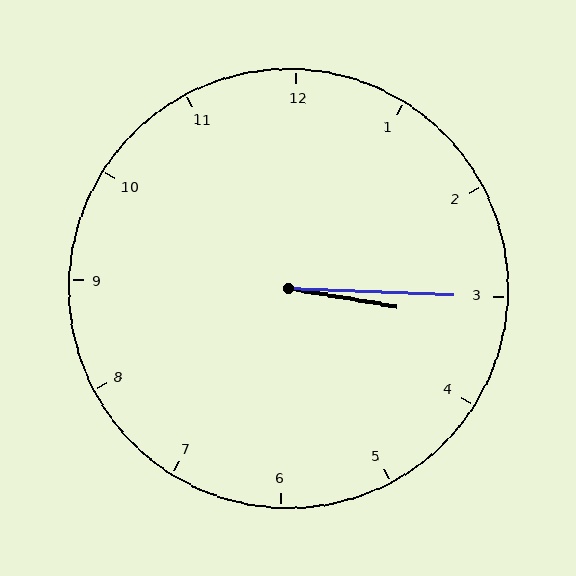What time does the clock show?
3:15.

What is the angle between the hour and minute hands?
Approximately 8 degrees.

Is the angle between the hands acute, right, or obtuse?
It is acute.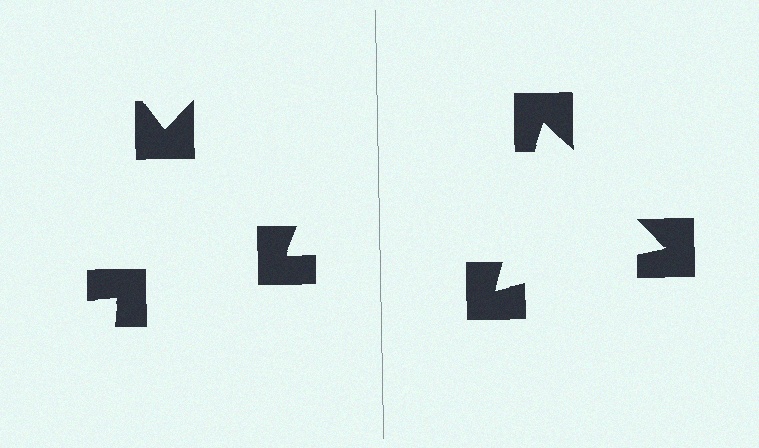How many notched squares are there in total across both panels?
6 — 3 on each side.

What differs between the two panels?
The notched squares are positioned identically on both sides; only the wedge orientations differ. On the right they align to a triangle; on the left they are misaligned.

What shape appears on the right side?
An illusory triangle.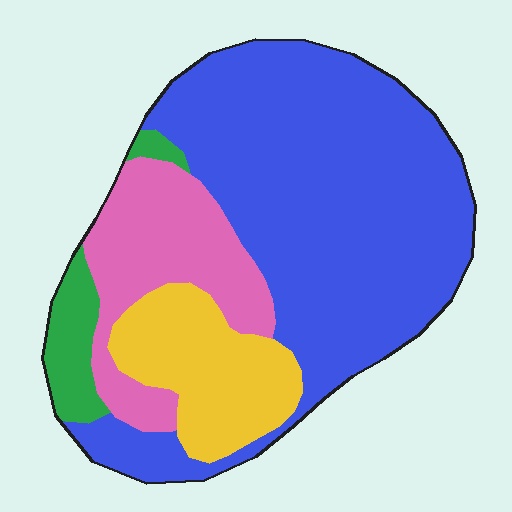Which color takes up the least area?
Green, at roughly 5%.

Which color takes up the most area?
Blue, at roughly 60%.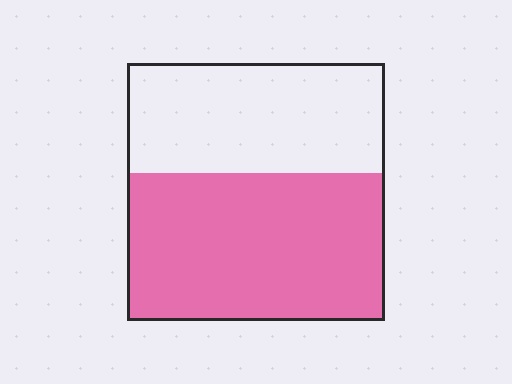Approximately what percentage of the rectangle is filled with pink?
Approximately 55%.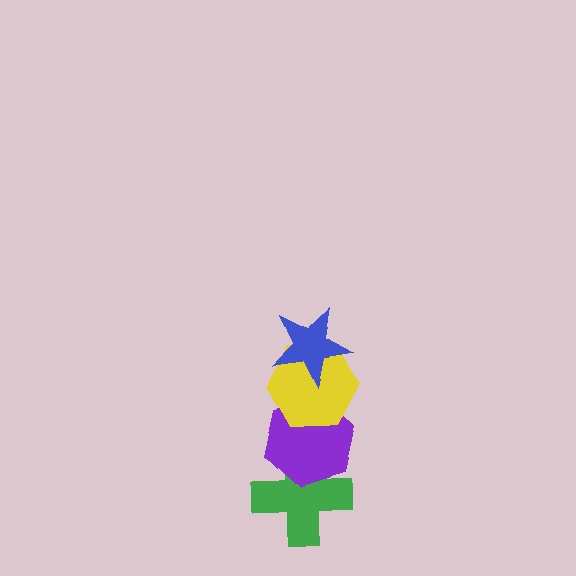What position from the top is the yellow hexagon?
The yellow hexagon is 2nd from the top.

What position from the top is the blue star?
The blue star is 1st from the top.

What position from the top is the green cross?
The green cross is 4th from the top.